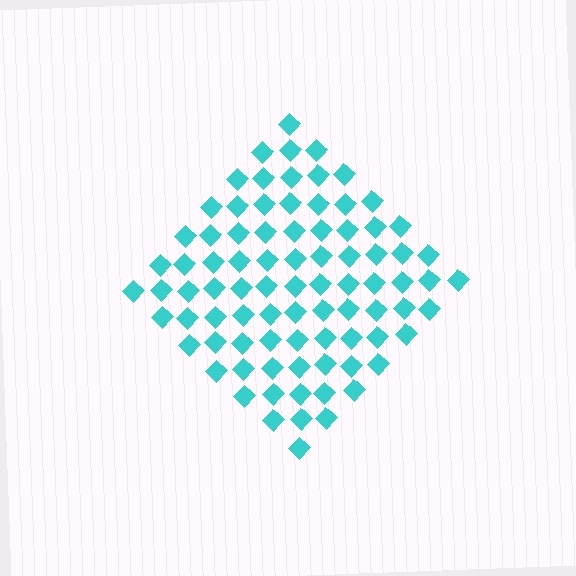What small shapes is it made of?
It is made of small diamonds.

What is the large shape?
The large shape is a diamond.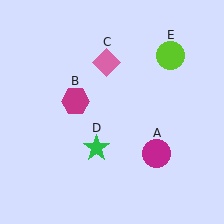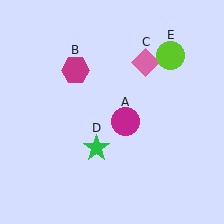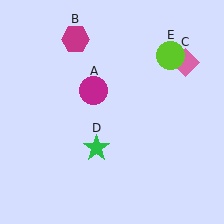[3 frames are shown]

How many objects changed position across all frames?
3 objects changed position: magenta circle (object A), magenta hexagon (object B), pink diamond (object C).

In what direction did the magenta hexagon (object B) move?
The magenta hexagon (object B) moved up.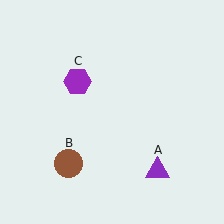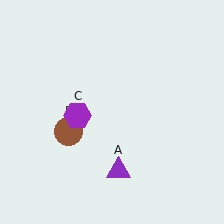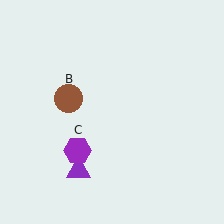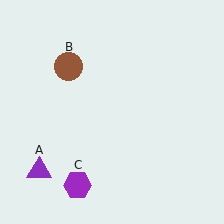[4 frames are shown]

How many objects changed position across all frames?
3 objects changed position: purple triangle (object A), brown circle (object B), purple hexagon (object C).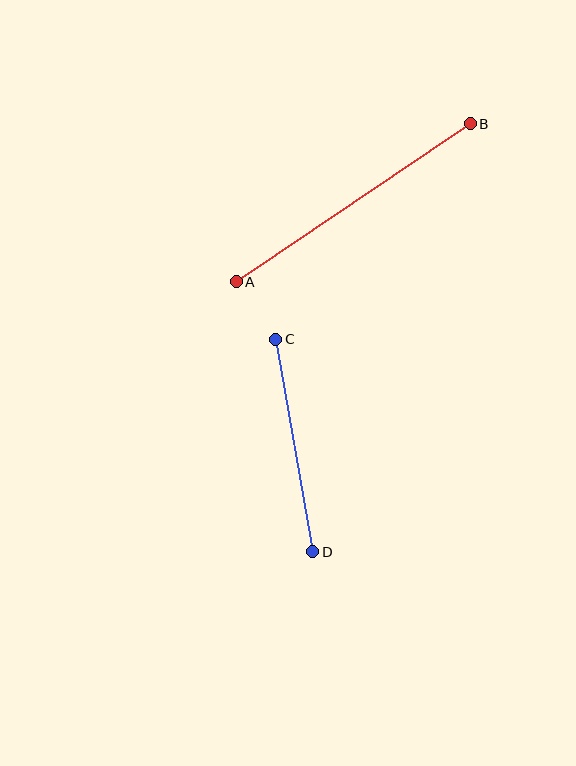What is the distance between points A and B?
The distance is approximately 283 pixels.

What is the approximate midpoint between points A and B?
The midpoint is at approximately (353, 203) pixels.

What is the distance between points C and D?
The distance is approximately 216 pixels.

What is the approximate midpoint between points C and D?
The midpoint is at approximately (294, 446) pixels.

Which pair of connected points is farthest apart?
Points A and B are farthest apart.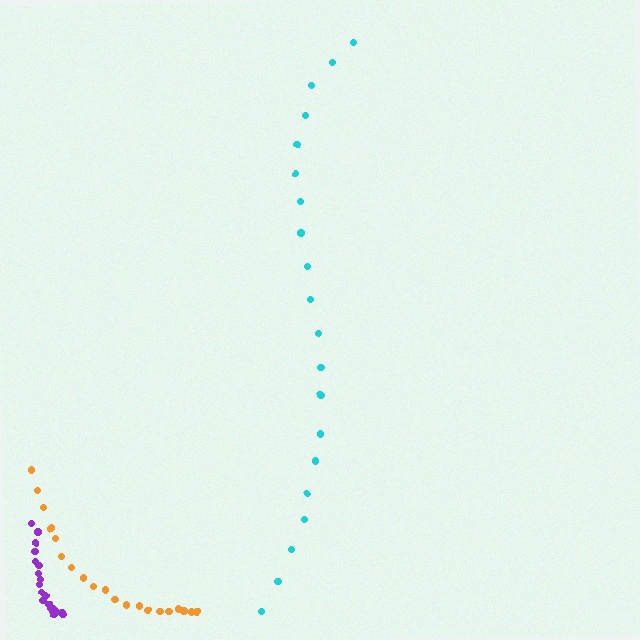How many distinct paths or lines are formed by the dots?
There are 3 distinct paths.